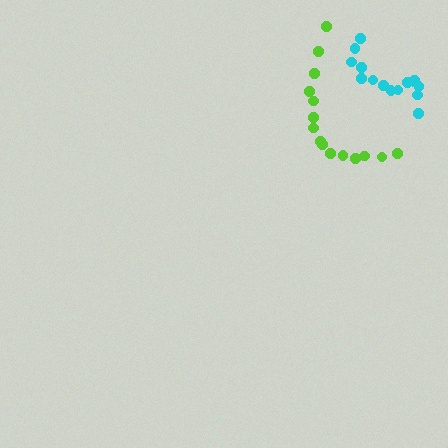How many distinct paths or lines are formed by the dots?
There are 2 distinct paths.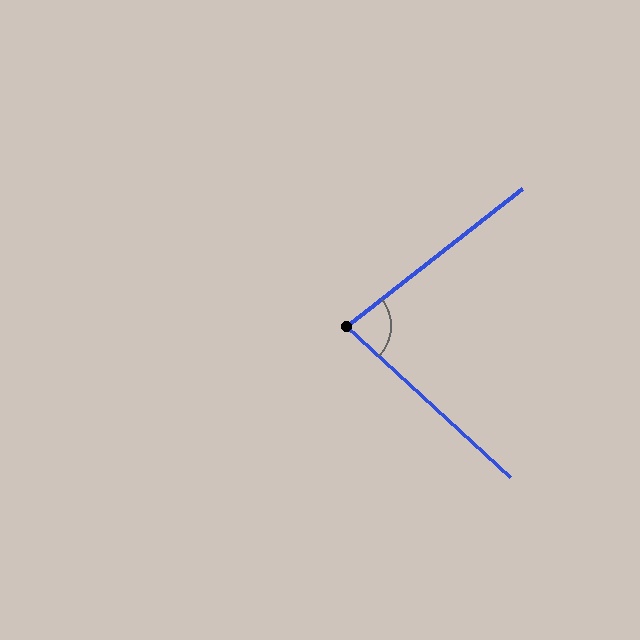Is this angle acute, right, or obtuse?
It is acute.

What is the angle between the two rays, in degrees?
Approximately 81 degrees.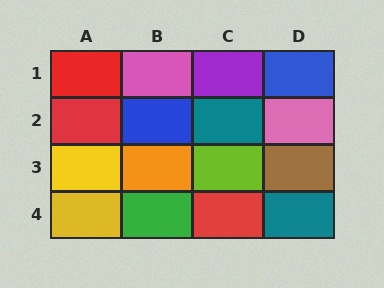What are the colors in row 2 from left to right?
Red, blue, teal, pink.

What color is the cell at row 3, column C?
Lime.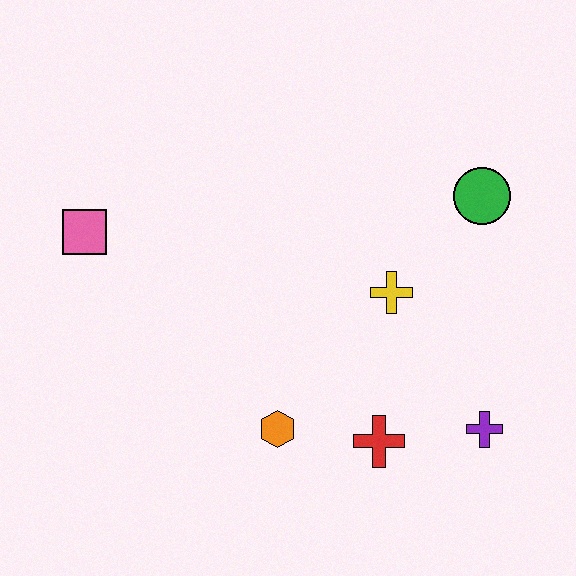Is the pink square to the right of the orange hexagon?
No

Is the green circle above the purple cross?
Yes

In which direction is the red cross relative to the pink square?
The red cross is to the right of the pink square.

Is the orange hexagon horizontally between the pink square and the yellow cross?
Yes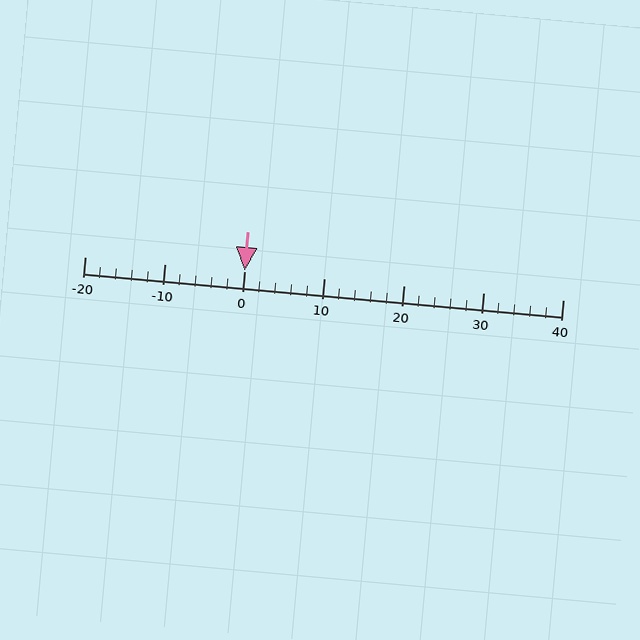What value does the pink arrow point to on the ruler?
The pink arrow points to approximately 0.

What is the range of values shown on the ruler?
The ruler shows values from -20 to 40.